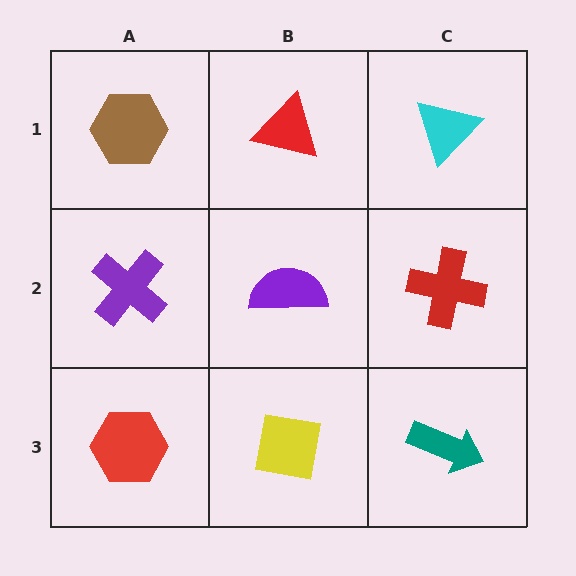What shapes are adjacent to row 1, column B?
A purple semicircle (row 2, column B), a brown hexagon (row 1, column A), a cyan triangle (row 1, column C).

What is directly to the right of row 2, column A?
A purple semicircle.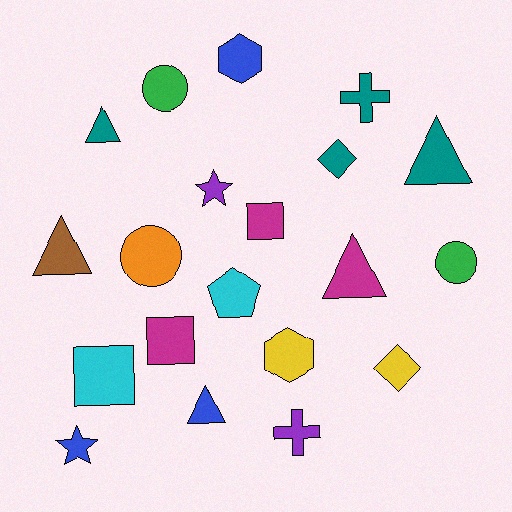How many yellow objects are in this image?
There are 2 yellow objects.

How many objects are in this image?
There are 20 objects.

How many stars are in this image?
There are 2 stars.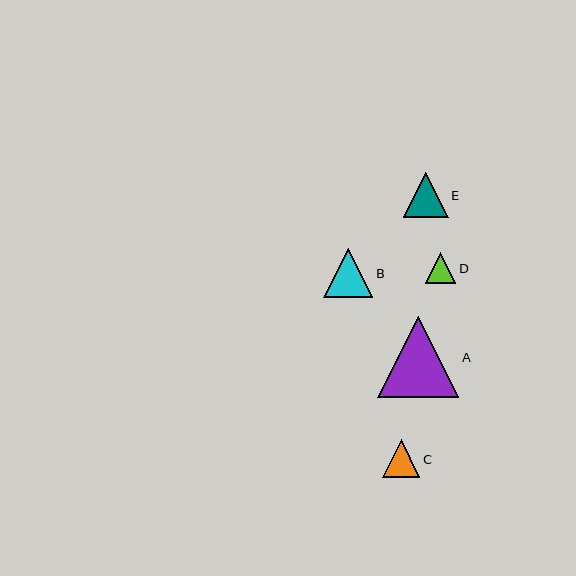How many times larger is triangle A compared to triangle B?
Triangle A is approximately 1.7 times the size of triangle B.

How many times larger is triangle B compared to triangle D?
Triangle B is approximately 1.6 times the size of triangle D.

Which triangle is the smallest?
Triangle D is the smallest with a size of approximately 31 pixels.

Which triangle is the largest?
Triangle A is the largest with a size of approximately 81 pixels.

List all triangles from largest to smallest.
From largest to smallest: A, B, E, C, D.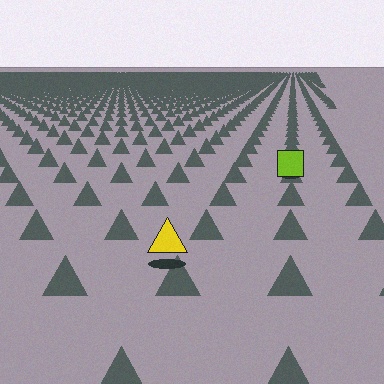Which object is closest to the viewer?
The yellow triangle is closest. The texture marks near it are larger and more spread out.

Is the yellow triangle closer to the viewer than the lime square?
Yes. The yellow triangle is closer — you can tell from the texture gradient: the ground texture is coarser near it.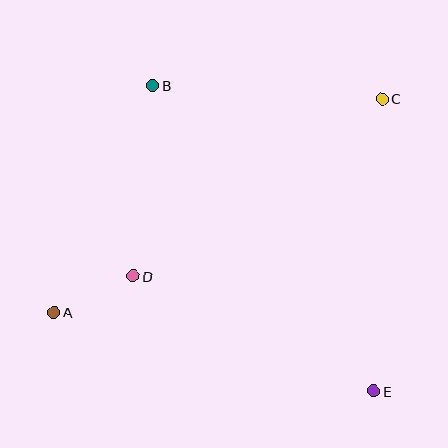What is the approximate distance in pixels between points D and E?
The distance between D and E is approximately 267 pixels.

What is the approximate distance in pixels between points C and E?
The distance between C and E is approximately 292 pixels.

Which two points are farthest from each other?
Points A and C are farthest from each other.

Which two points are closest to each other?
Points A and D are closest to each other.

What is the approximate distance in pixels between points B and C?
The distance between B and C is approximately 230 pixels.